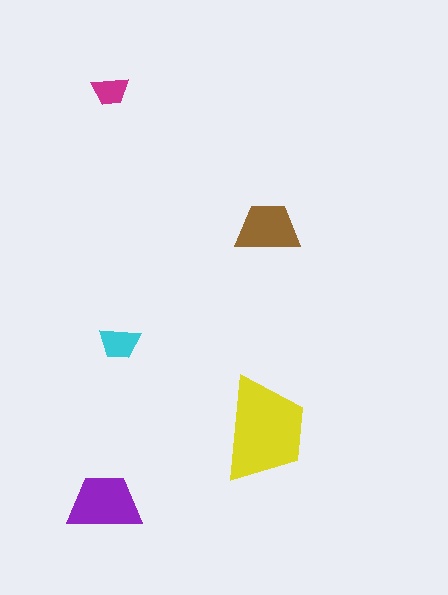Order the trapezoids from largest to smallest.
the yellow one, the purple one, the brown one, the cyan one, the magenta one.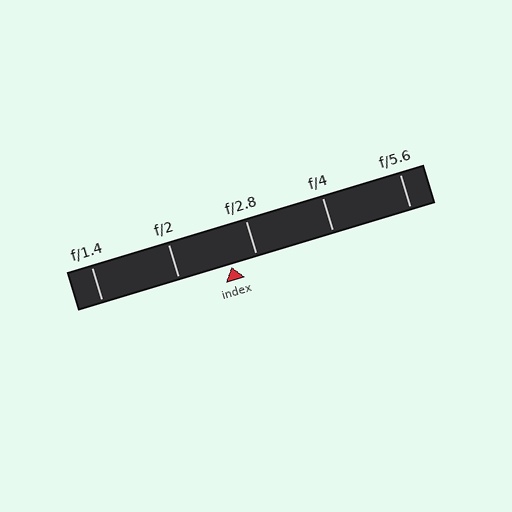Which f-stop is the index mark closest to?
The index mark is closest to f/2.8.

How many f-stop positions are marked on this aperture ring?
There are 5 f-stop positions marked.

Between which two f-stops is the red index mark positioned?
The index mark is between f/2 and f/2.8.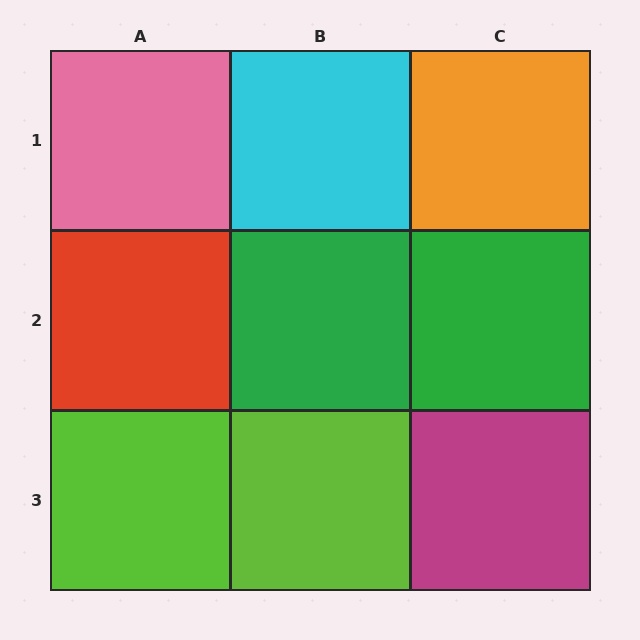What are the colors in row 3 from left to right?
Lime, lime, magenta.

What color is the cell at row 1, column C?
Orange.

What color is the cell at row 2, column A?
Red.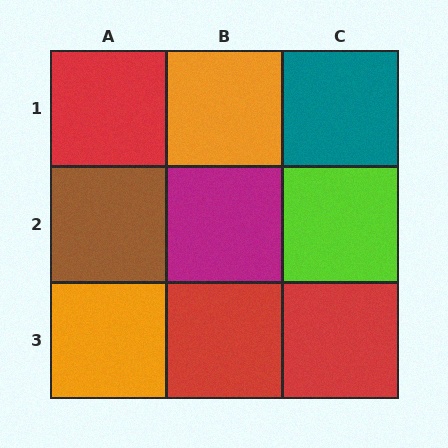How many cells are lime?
1 cell is lime.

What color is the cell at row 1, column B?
Orange.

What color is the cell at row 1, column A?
Red.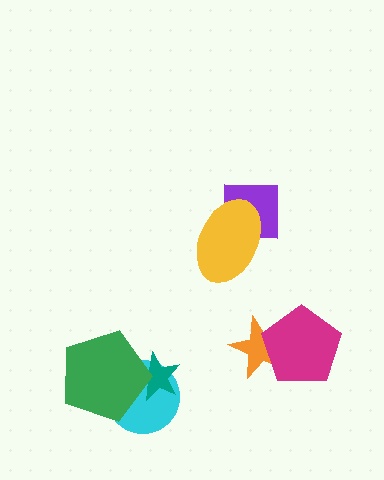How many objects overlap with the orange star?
1 object overlaps with the orange star.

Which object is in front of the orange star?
The magenta pentagon is in front of the orange star.